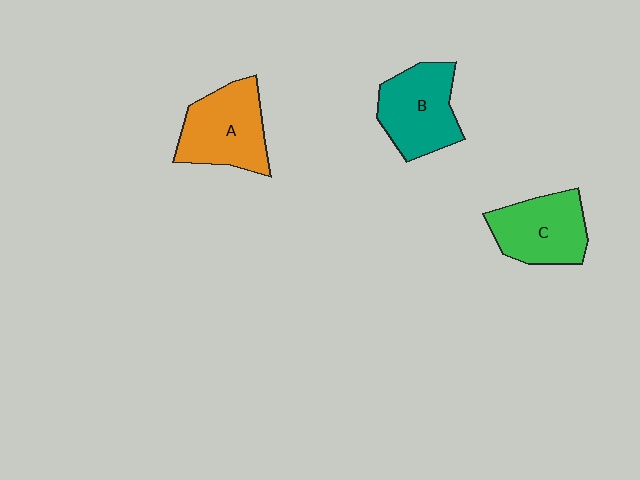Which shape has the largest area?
Shape A (orange).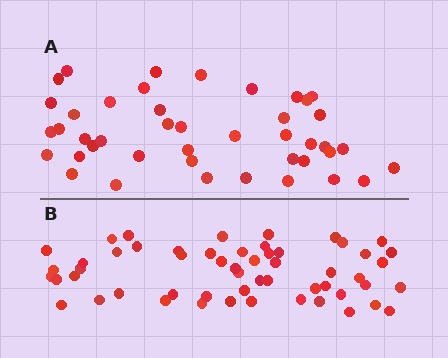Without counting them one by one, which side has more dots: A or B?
Region B (the bottom region) has more dots.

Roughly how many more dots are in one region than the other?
Region B has roughly 12 or so more dots than region A.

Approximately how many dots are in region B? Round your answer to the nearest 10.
About 60 dots. (The exact count is 55, which rounds to 60.)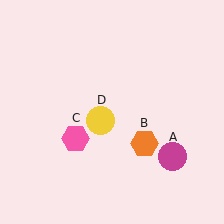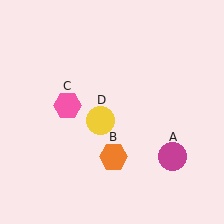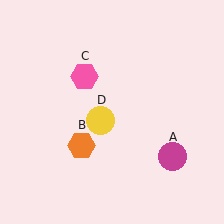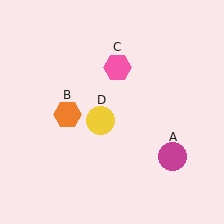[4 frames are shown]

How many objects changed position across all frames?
2 objects changed position: orange hexagon (object B), pink hexagon (object C).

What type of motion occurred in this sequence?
The orange hexagon (object B), pink hexagon (object C) rotated clockwise around the center of the scene.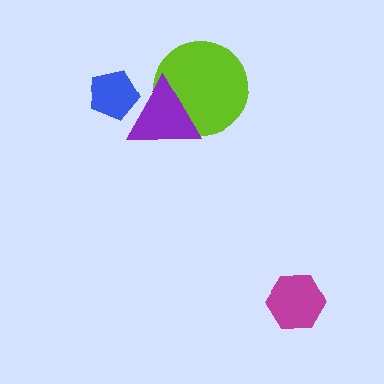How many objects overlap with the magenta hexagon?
0 objects overlap with the magenta hexagon.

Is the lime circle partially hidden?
Yes, it is partially covered by another shape.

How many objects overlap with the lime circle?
1 object overlaps with the lime circle.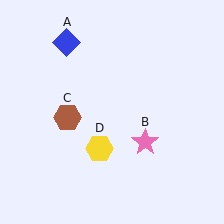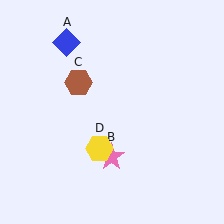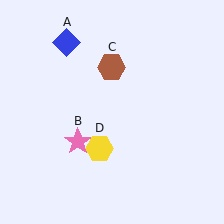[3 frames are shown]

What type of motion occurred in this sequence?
The pink star (object B), brown hexagon (object C) rotated clockwise around the center of the scene.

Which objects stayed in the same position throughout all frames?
Blue diamond (object A) and yellow hexagon (object D) remained stationary.